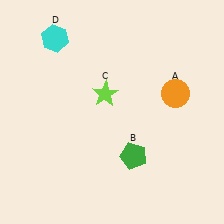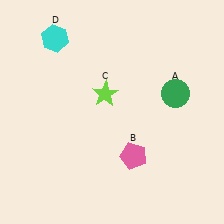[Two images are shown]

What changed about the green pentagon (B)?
In Image 1, B is green. In Image 2, it changed to pink.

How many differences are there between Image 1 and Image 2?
There are 2 differences between the two images.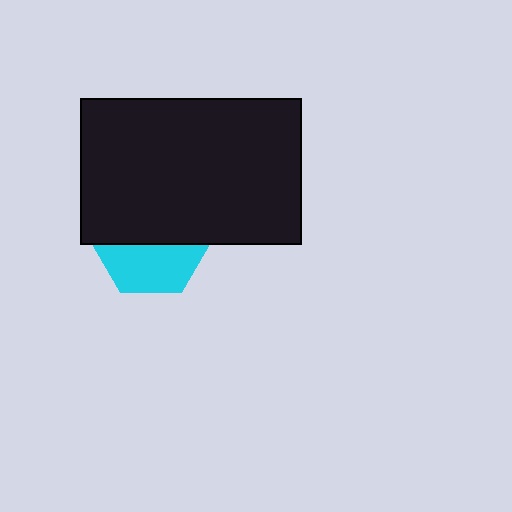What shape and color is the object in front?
The object in front is a black rectangle.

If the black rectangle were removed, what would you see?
You would see the complete cyan hexagon.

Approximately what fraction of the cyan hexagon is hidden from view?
Roughly 57% of the cyan hexagon is hidden behind the black rectangle.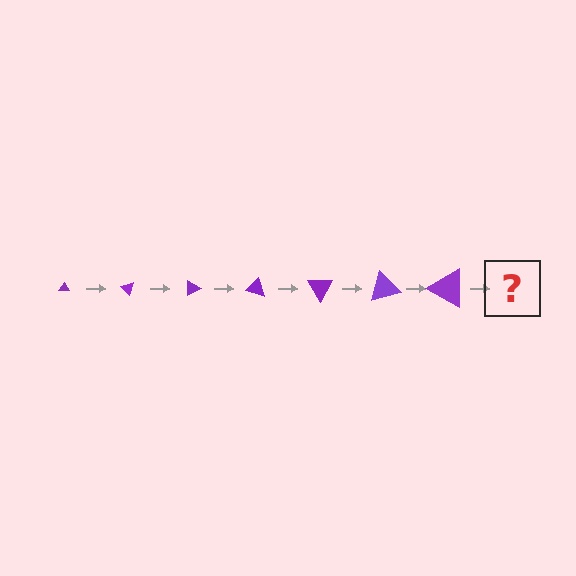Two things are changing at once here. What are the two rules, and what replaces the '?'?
The two rules are that the triangle grows larger each step and it rotates 45 degrees each step. The '?' should be a triangle, larger than the previous one and rotated 315 degrees from the start.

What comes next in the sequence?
The next element should be a triangle, larger than the previous one and rotated 315 degrees from the start.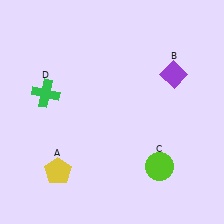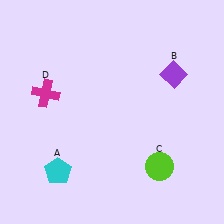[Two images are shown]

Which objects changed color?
A changed from yellow to cyan. D changed from green to magenta.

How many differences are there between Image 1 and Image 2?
There are 2 differences between the two images.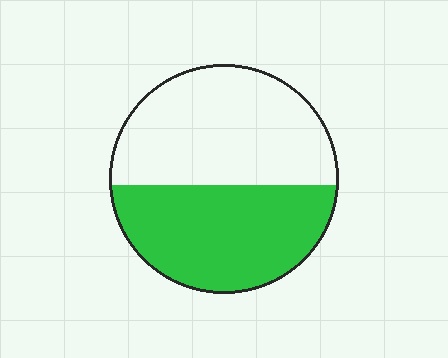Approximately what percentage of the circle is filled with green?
Approximately 45%.